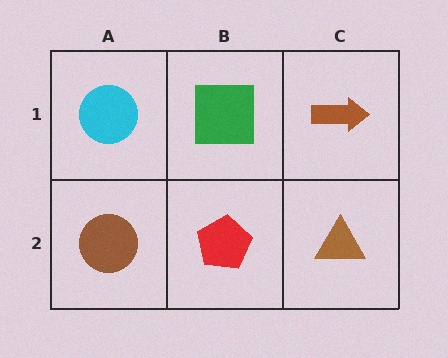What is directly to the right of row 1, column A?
A green square.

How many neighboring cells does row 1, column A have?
2.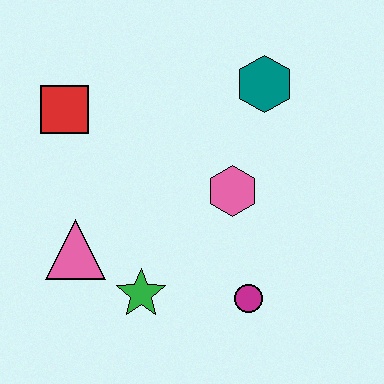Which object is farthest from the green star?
The teal hexagon is farthest from the green star.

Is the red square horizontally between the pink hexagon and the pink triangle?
No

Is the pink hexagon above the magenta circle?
Yes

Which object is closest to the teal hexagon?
The pink hexagon is closest to the teal hexagon.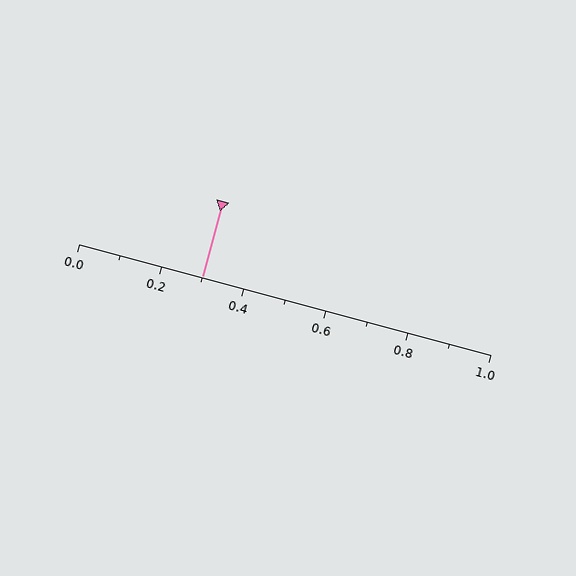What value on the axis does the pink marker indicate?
The marker indicates approximately 0.3.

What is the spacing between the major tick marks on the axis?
The major ticks are spaced 0.2 apart.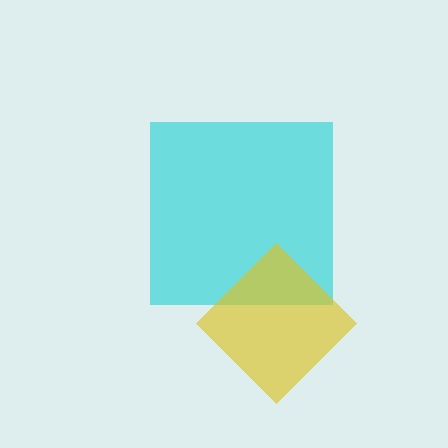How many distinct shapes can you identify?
There are 2 distinct shapes: a cyan square, a yellow diamond.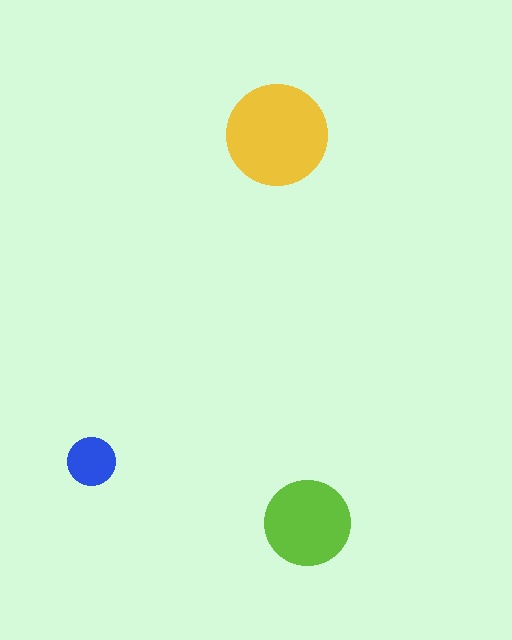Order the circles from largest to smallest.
the yellow one, the lime one, the blue one.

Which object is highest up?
The yellow circle is topmost.